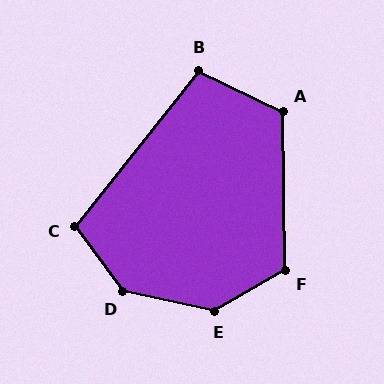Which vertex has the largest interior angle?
D, at approximately 138 degrees.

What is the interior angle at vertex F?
Approximately 120 degrees (obtuse).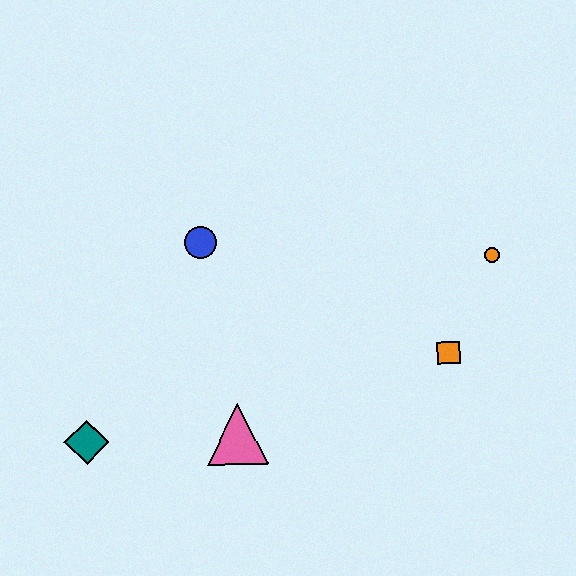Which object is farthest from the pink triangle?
The orange circle is farthest from the pink triangle.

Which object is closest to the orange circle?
The orange square is closest to the orange circle.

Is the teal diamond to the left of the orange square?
Yes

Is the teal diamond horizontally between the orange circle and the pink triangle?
No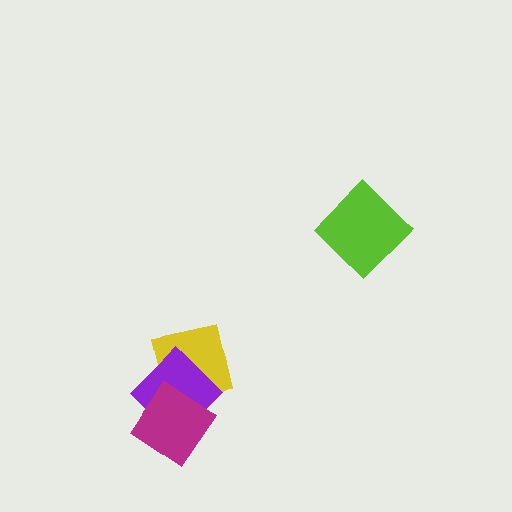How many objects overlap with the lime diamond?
0 objects overlap with the lime diamond.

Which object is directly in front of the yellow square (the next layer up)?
The purple diamond is directly in front of the yellow square.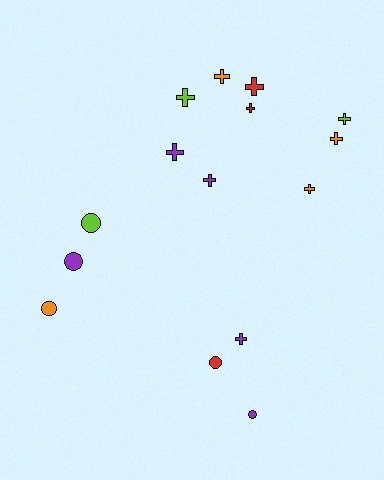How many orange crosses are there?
There are 3 orange crosses.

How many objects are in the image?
There are 15 objects.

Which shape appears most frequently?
Cross, with 10 objects.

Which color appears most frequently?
Purple, with 5 objects.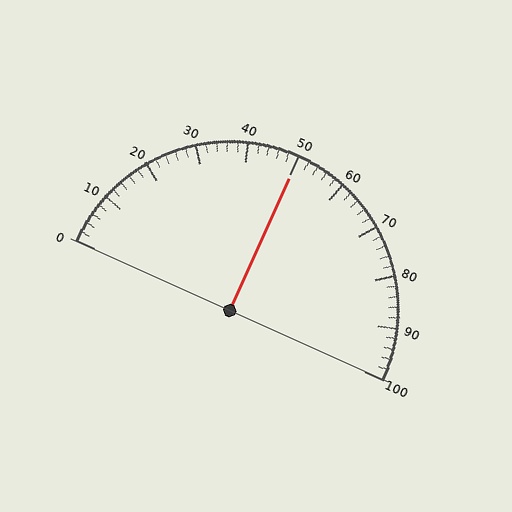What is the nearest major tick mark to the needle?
The nearest major tick mark is 50.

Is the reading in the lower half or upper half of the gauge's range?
The reading is in the upper half of the range (0 to 100).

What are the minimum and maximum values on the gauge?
The gauge ranges from 0 to 100.